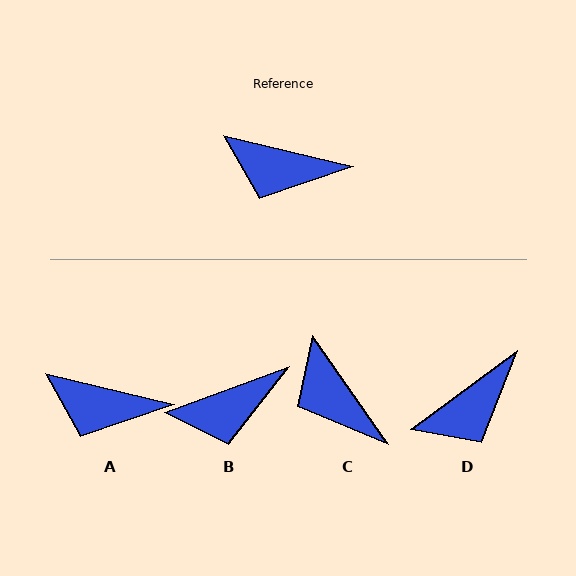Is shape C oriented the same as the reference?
No, it is off by about 41 degrees.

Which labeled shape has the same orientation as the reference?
A.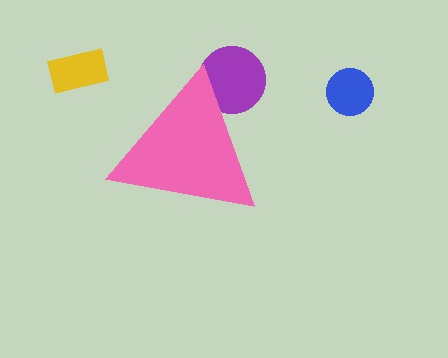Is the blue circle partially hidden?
No, the blue circle is fully visible.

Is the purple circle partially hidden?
Yes, the purple circle is partially hidden behind the pink triangle.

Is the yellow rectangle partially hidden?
No, the yellow rectangle is fully visible.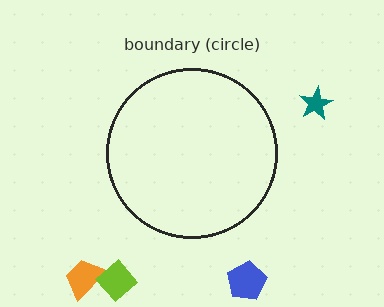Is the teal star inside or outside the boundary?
Outside.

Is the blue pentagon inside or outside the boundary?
Outside.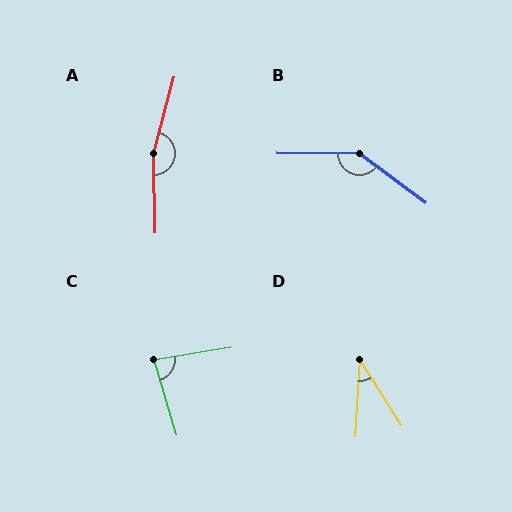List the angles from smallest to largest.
D (36°), C (83°), B (144°), A (164°).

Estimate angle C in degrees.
Approximately 83 degrees.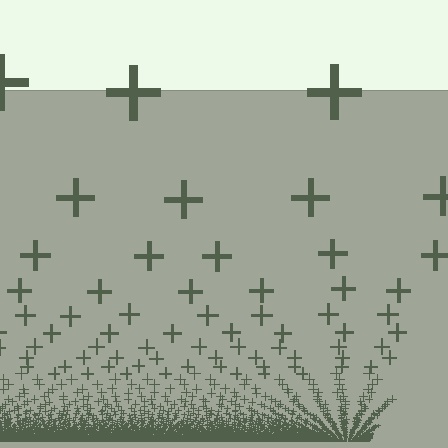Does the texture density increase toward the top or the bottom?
Density increases toward the bottom.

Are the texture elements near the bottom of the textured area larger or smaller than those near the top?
Smaller. The gradient is inverted — elements near the bottom are smaller and denser.